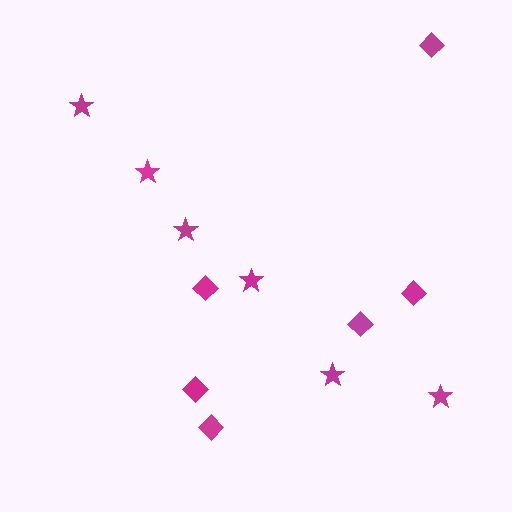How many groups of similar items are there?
There are 2 groups: one group of stars (6) and one group of diamonds (6).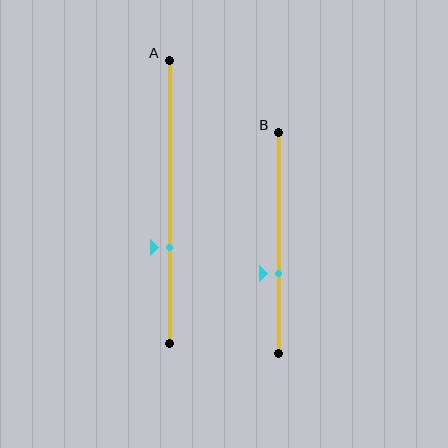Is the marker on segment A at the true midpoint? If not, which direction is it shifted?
No, the marker on segment A is shifted downward by about 16% of the segment length.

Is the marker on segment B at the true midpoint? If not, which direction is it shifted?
No, the marker on segment B is shifted downward by about 14% of the segment length.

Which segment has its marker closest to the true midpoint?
Segment B has its marker closest to the true midpoint.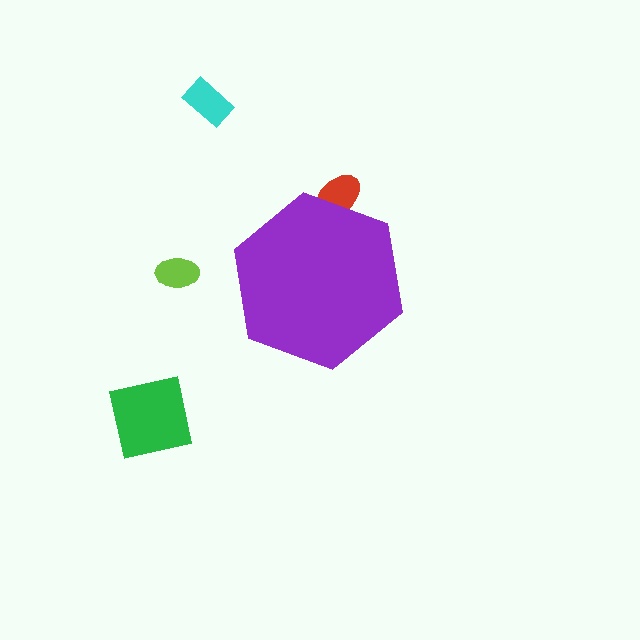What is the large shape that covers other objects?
A purple hexagon.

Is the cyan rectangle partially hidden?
No, the cyan rectangle is fully visible.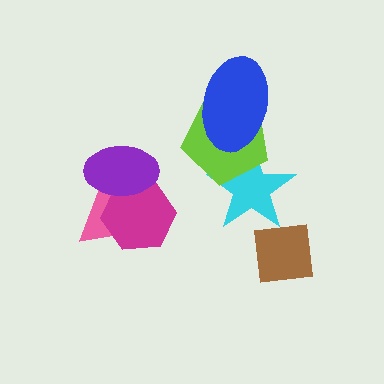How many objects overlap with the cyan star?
2 objects overlap with the cyan star.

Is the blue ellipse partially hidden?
No, no other shape covers it.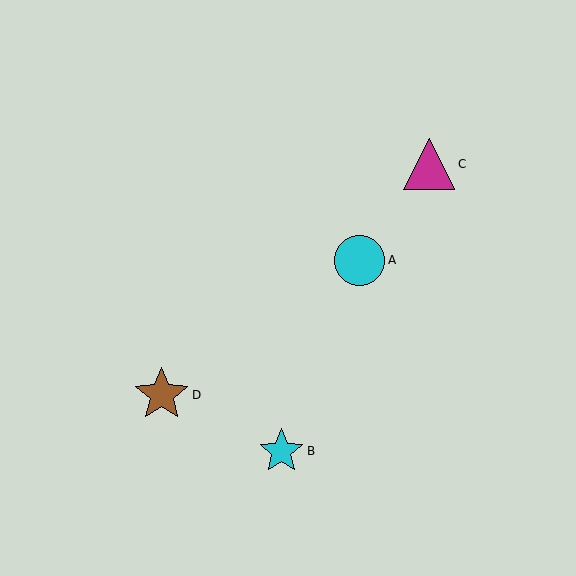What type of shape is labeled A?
Shape A is a cyan circle.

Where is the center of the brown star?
The center of the brown star is at (162, 395).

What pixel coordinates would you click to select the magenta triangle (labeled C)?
Click at (429, 164) to select the magenta triangle C.